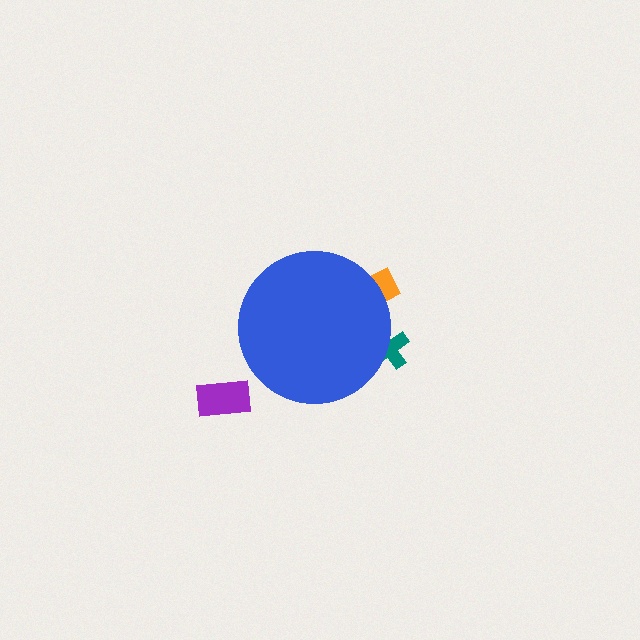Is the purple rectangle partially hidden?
No, the purple rectangle is fully visible.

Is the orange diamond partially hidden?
Yes, the orange diamond is partially hidden behind the blue circle.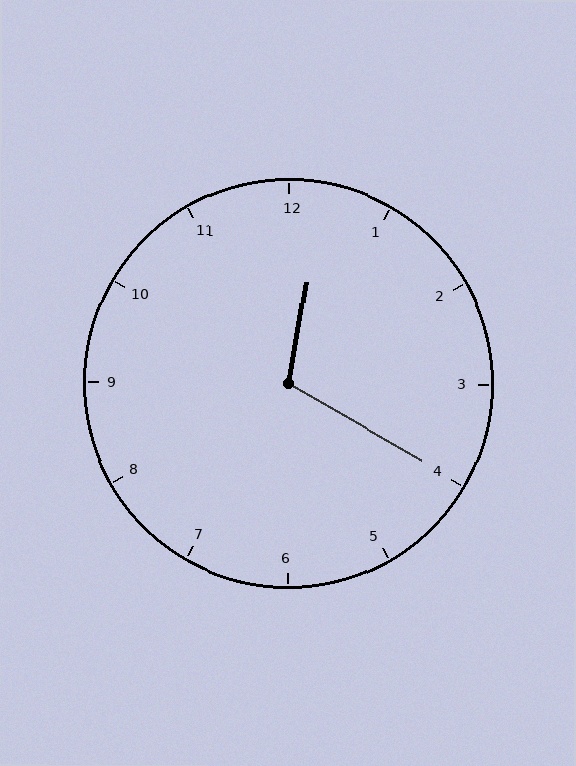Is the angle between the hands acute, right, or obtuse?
It is obtuse.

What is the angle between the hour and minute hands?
Approximately 110 degrees.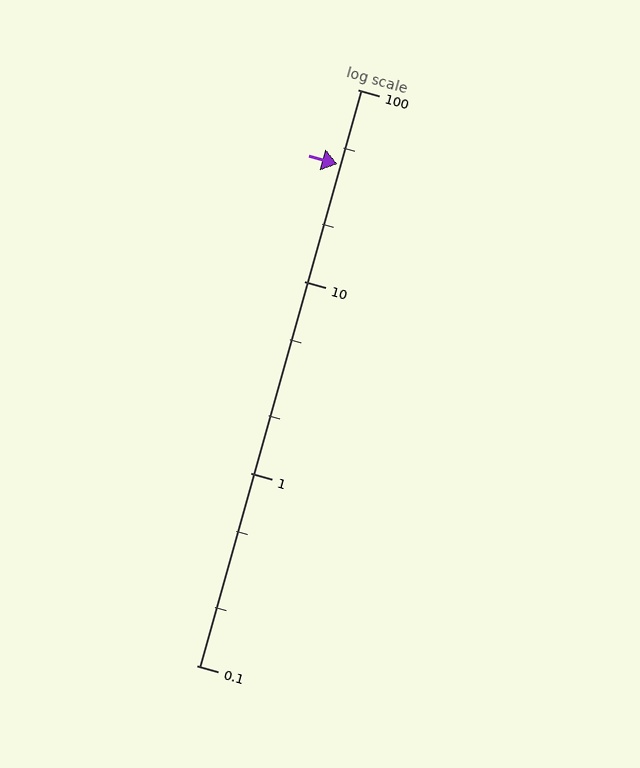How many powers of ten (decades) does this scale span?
The scale spans 3 decades, from 0.1 to 100.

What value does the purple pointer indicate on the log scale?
The pointer indicates approximately 41.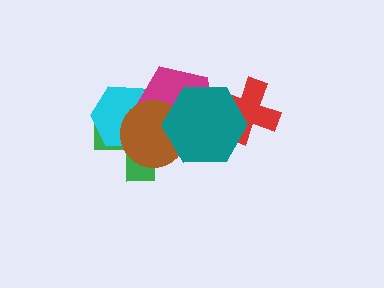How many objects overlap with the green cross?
4 objects overlap with the green cross.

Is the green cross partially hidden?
Yes, it is partially covered by another shape.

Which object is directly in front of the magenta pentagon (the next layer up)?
The brown circle is directly in front of the magenta pentagon.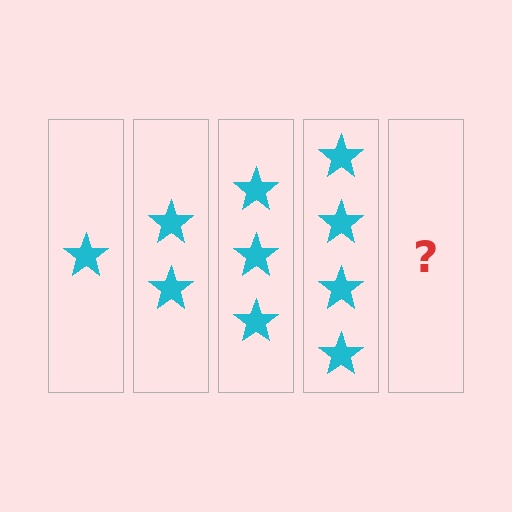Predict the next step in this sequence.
The next step is 5 stars.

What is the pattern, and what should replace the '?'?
The pattern is that each step adds one more star. The '?' should be 5 stars.